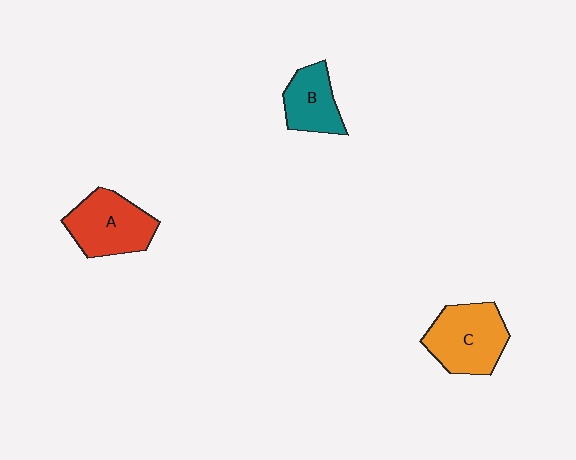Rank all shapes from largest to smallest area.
From largest to smallest: C (orange), A (red), B (teal).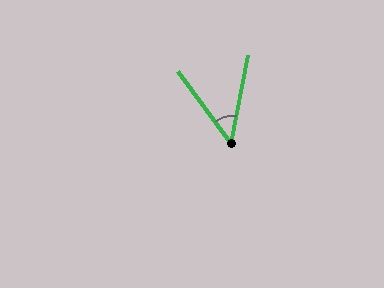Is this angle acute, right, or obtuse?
It is acute.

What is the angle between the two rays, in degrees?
Approximately 47 degrees.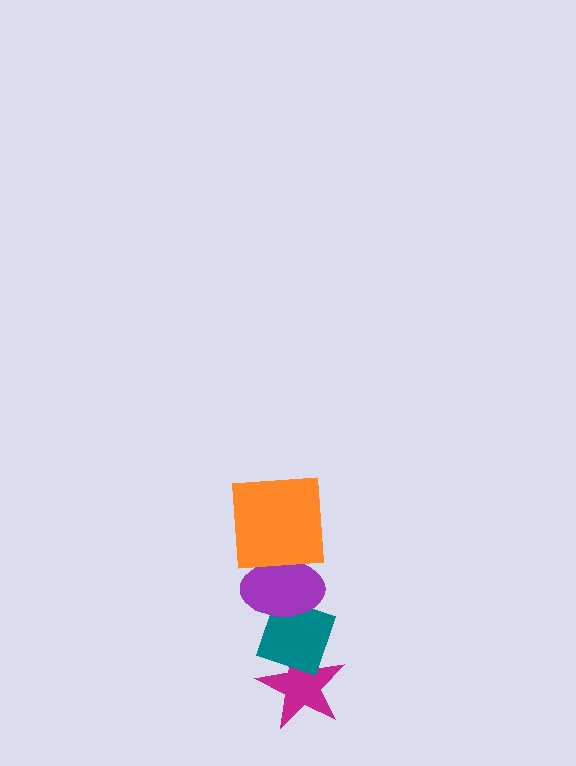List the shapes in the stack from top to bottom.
From top to bottom: the orange square, the purple ellipse, the teal diamond, the magenta star.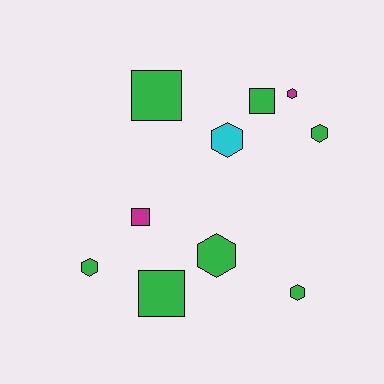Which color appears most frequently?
Green, with 7 objects.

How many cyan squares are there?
There are no cyan squares.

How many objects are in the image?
There are 10 objects.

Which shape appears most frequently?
Hexagon, with 6 objects.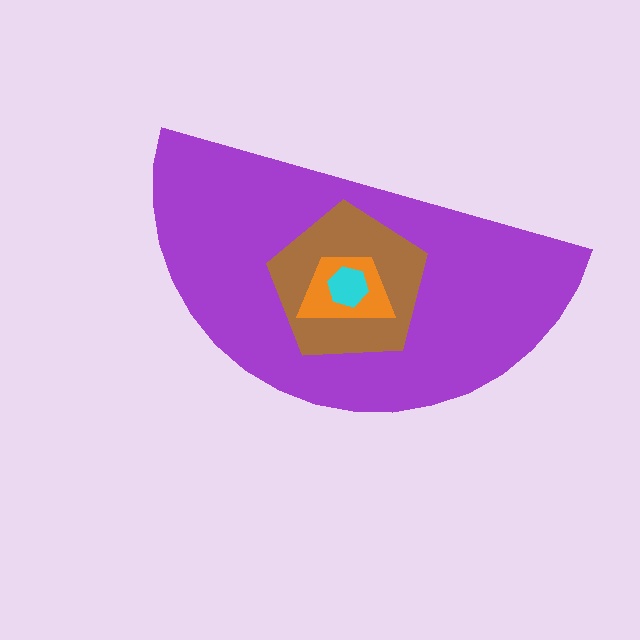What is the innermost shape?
The cyan hexagon.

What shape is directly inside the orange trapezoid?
The cyan hexagon.